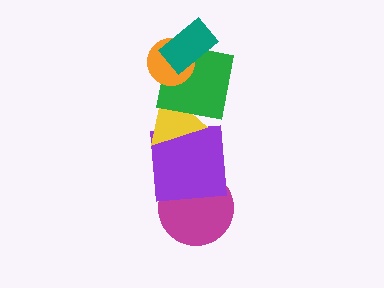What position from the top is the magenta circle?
The magenta circle is 6th from the top.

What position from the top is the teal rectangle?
The teal rectangle is 1st from the top.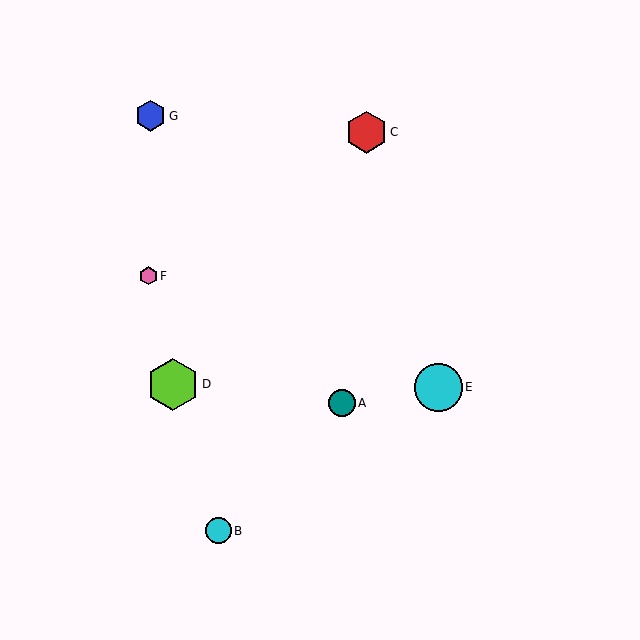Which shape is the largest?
The lime hexagon (labeled D) is the largest.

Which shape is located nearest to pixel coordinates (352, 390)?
The teal circle (labeled A) at (342, 403) is nearest to that location.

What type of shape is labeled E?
Shape E is a cyan circle.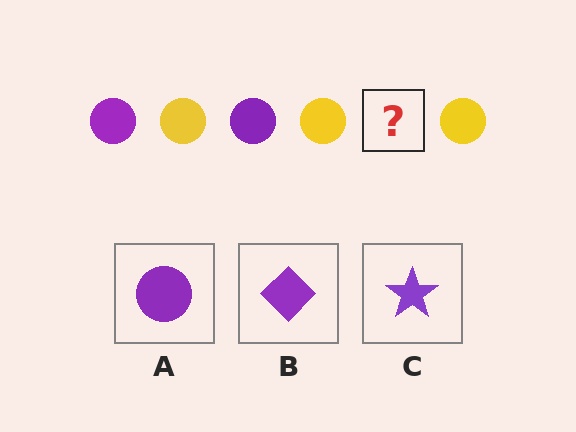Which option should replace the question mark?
Option A.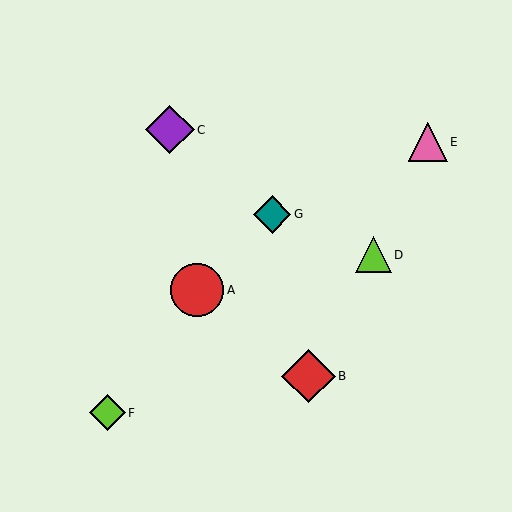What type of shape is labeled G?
Shape G is a teal diamond.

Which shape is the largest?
The red diamond (labeled B) is the largest.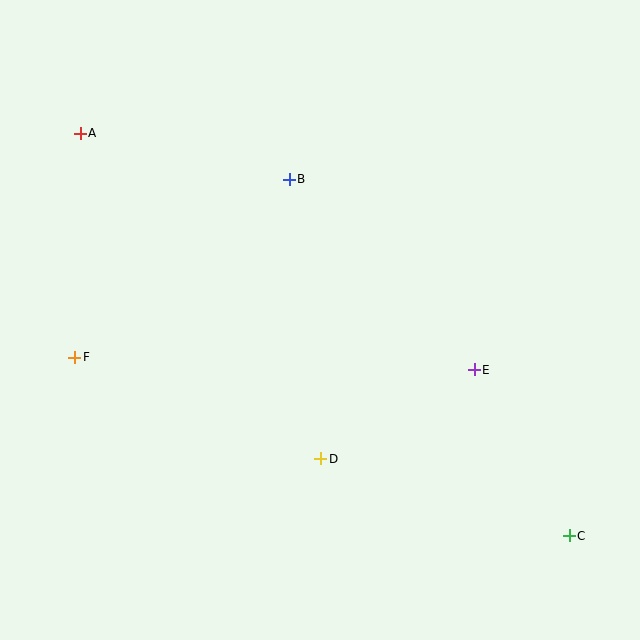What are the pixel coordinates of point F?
Point F is at (75, 357).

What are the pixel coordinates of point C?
Point C is at (569, 536).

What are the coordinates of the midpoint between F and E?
The midpoint between F and E is at (274, 364).